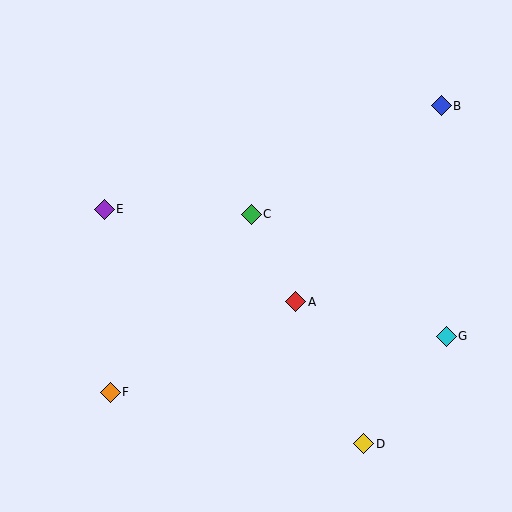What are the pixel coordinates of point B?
Point B is at (441, 106).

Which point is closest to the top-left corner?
Point E is closest to the top-left corner.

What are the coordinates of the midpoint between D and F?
The midpoint between D and F is at (237, 418).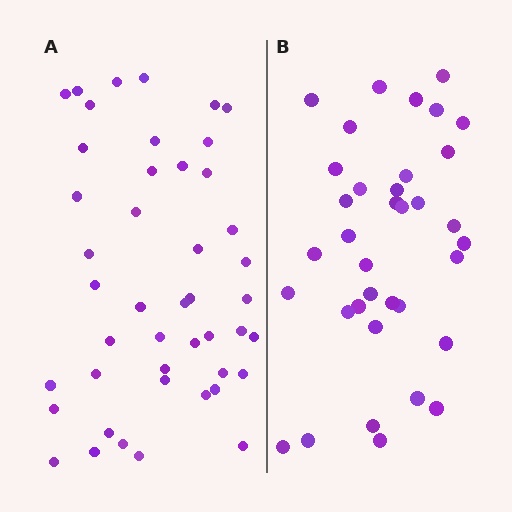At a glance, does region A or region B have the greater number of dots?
Region A (the left region) has more dots.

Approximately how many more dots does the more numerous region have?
Region A has roughly 8 or so more dots than region B.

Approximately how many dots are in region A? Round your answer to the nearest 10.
About 40 dots. (The exact count is 45, which rounds to 40.)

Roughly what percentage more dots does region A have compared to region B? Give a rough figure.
About 25% more.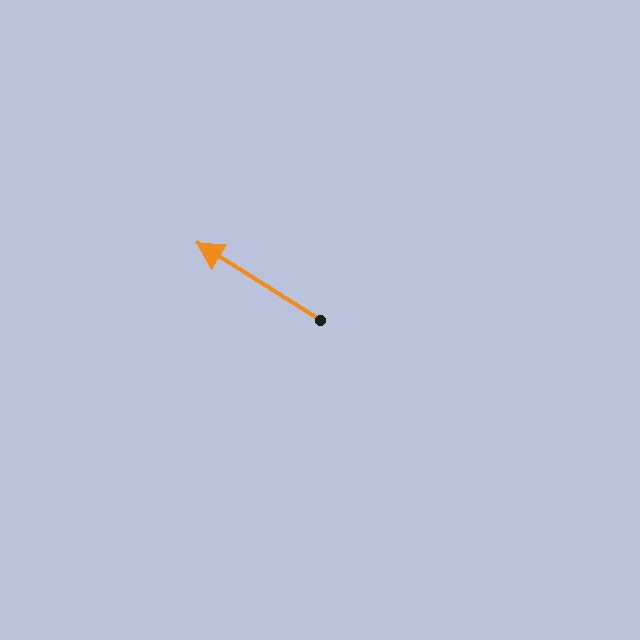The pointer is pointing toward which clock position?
Roughly 10 o'clock.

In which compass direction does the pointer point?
Northwest.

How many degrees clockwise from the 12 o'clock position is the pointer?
Approximately 302 degrees.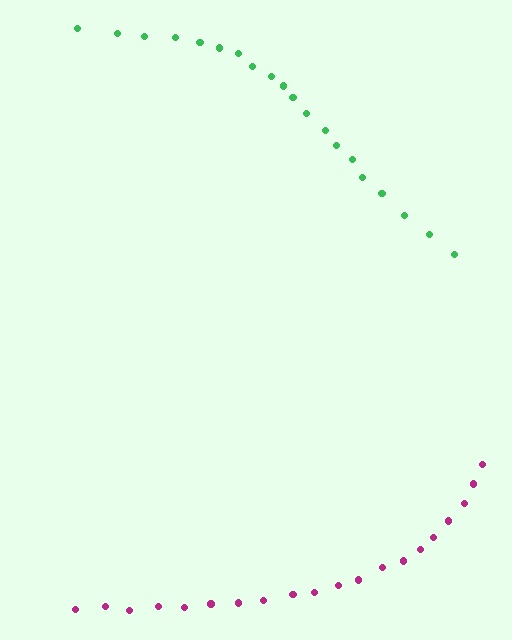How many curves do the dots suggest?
There are 2 distinct paths.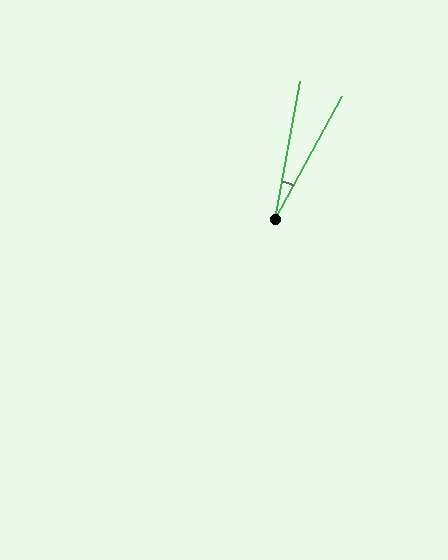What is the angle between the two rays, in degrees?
Approximately 18 degrees.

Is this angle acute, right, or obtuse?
It is acute.